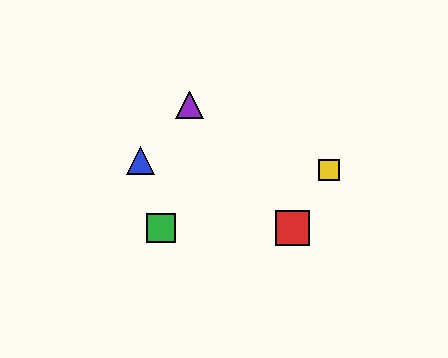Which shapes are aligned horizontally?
The red square, the green square are aligned horizontally.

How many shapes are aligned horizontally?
2 shapes (the red square, the green square) are aligned horizontally.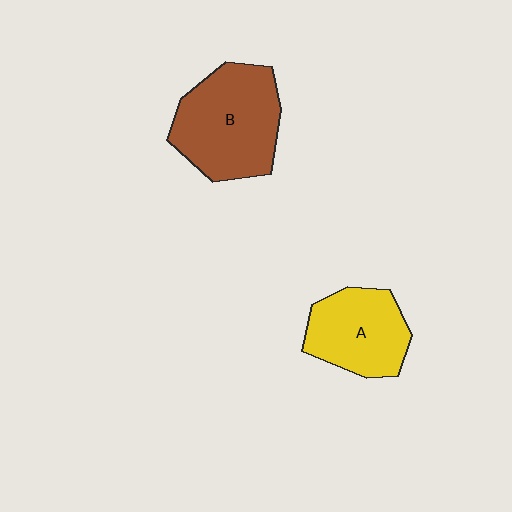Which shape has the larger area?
Shape B (brown).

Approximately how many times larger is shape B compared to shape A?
Approximately 1.3 times.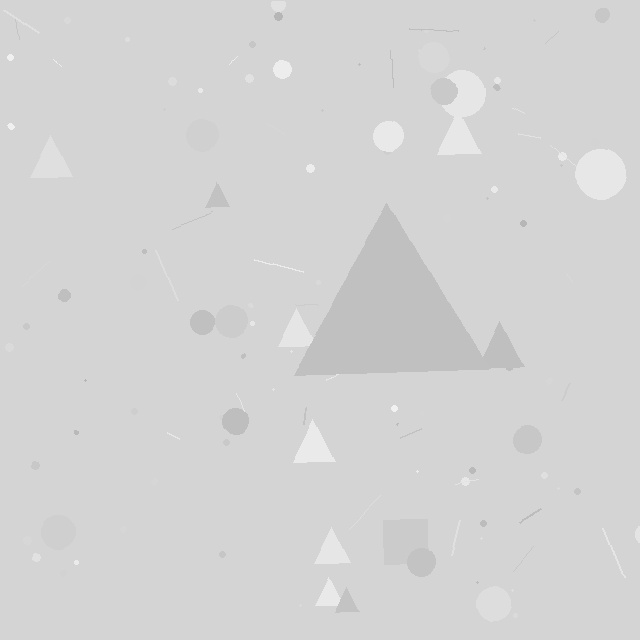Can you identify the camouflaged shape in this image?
The camouflaged shape is a triangle.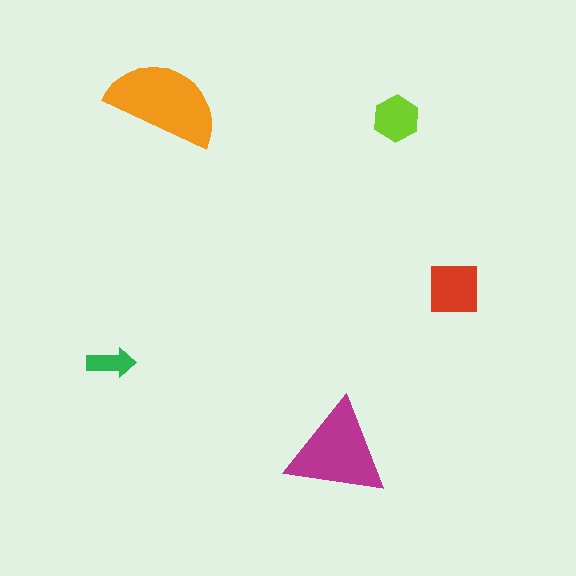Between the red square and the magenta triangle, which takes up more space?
The magenta triangle.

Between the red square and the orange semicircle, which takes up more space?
The orange semicircle.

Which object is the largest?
The orange semicircle.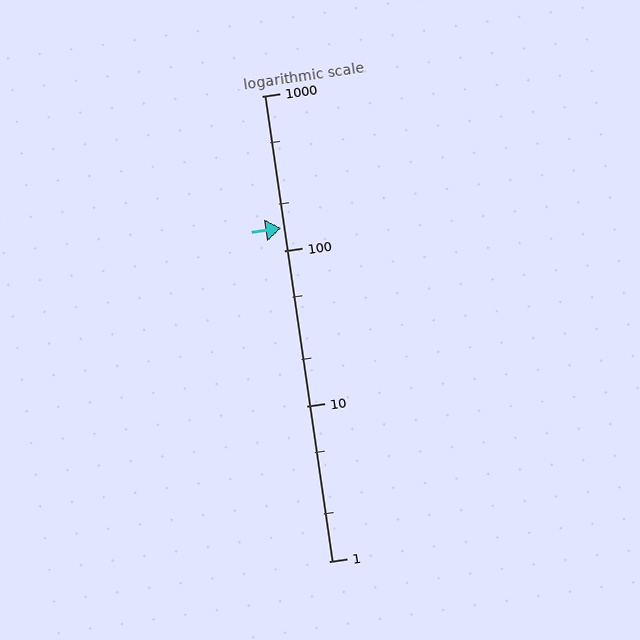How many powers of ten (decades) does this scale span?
The scale spans 3 decades, from 1 to 1000.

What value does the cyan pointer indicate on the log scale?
The pointer indicates approximately 140.